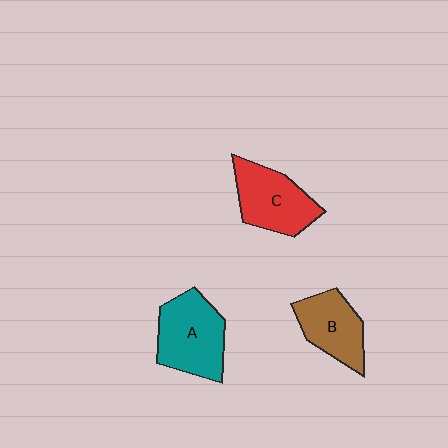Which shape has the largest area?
Shape A (teal).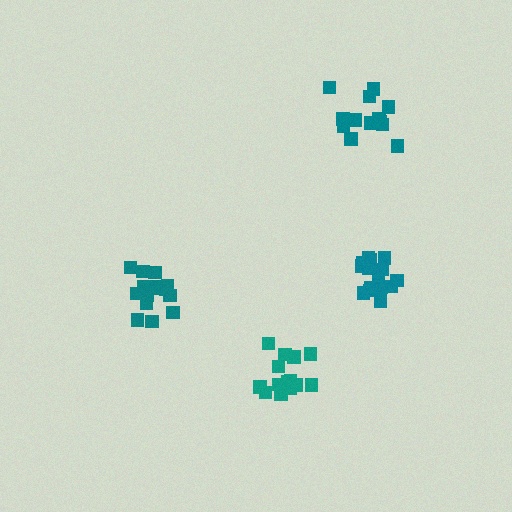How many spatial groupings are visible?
There are 4 spatial groupings.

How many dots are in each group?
Group 1: 15 dots, Group 2: 15 dots, Group 3: 18 dots, Group 4: 13 dots (61 total).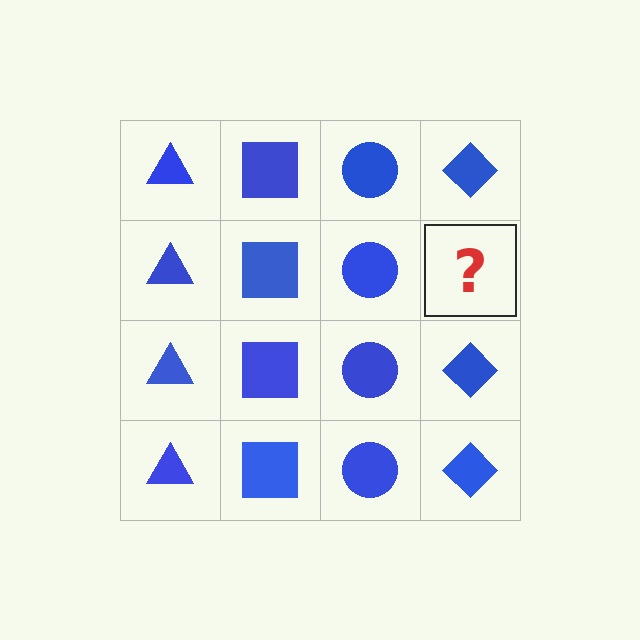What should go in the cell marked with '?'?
The missing cell should contain a blue diamond.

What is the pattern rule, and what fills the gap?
The rule is that each column has a consistent shape. The gap should be filled with a blue diamond.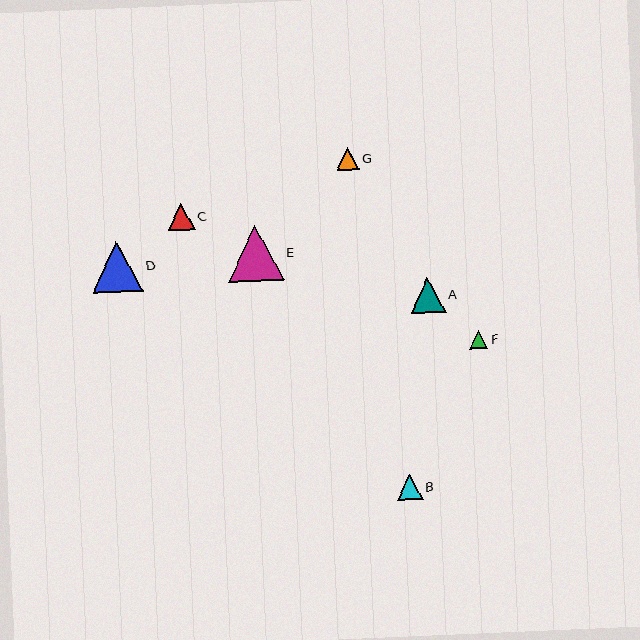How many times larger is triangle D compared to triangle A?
Triangle D is approximately 1.5 times the size of triangle A.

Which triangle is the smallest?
Triangle F is the smallest with a size of approximately 18 pixels.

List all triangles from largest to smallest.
From largest to smallest: E, D, A, C, B, G, F.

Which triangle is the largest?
Triangle E is the largest with a size of approximately 56 pixels.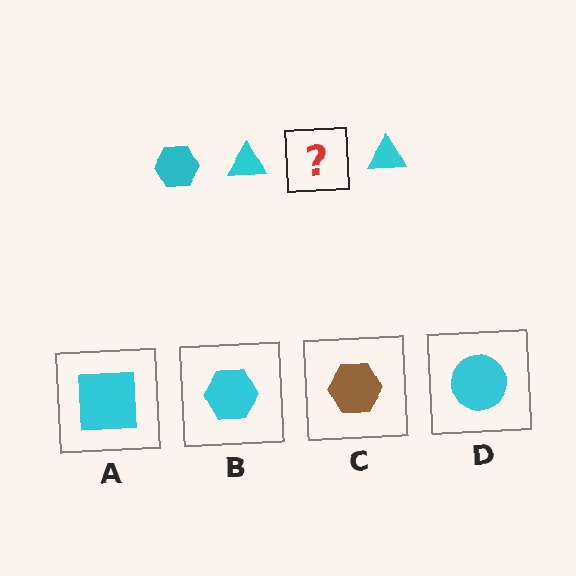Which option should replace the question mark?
Option B.